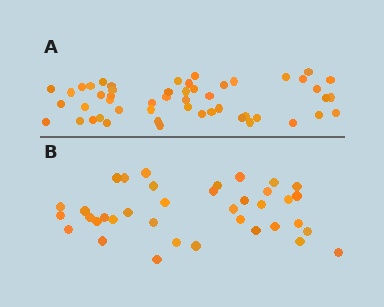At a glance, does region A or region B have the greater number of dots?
Region A (the top region) has more dots.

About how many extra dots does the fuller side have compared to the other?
Region A has approximately 15 more dots than region B.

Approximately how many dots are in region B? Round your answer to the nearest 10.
About 40 dots. (The exact count is 37, which rounds to 40.)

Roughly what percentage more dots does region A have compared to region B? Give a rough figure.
About 40% more.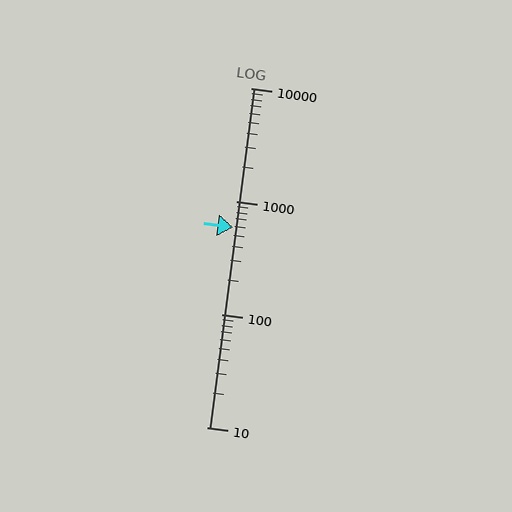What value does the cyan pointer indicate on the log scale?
The pointer indicates approximately 580.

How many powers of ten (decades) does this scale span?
The scale spans 3 decades, from 10 to 10000.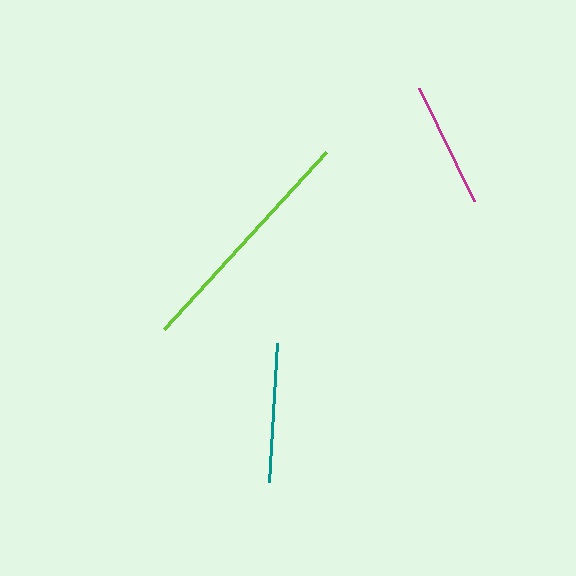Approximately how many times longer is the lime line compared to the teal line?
The lime line is approximately 1.7 times the length of the teal line.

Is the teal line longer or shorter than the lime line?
The lime line is longer than the teal line.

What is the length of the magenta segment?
The magenta segment is approximately 125 pixels long.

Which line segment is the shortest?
The magenta line is the shortest at approximately 125 pixels.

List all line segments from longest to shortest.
From longest to shortest: lime, teal, magenta.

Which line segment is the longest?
The lime line is the longest at approximately 240 pixels.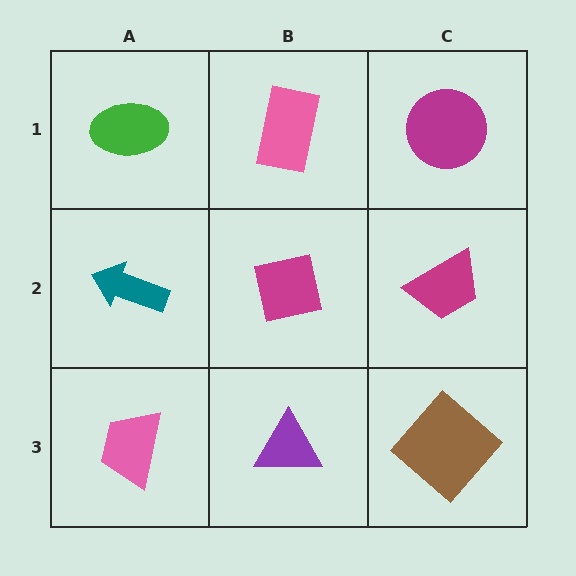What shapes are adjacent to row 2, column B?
A pink rectangle (row 1, column B), a purple triangle (row 3, column B), a teal arrow (row 2, column A), a magenta trapezoid (row 2, column C).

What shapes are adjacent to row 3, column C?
A magenta trapezoid (row 2, column C), a purple triangle (row 3, column B).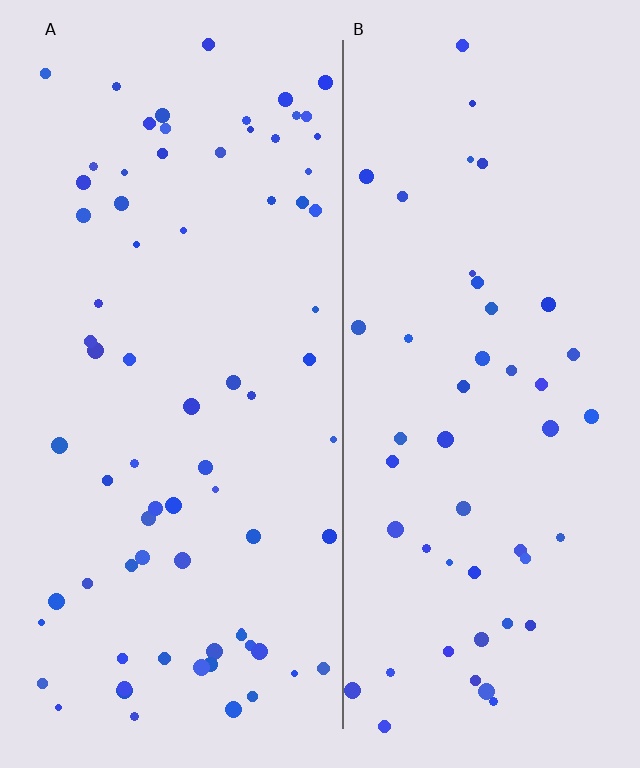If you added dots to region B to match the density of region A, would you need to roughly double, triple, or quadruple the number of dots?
Approximately double.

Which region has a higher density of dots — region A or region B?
A (the left).